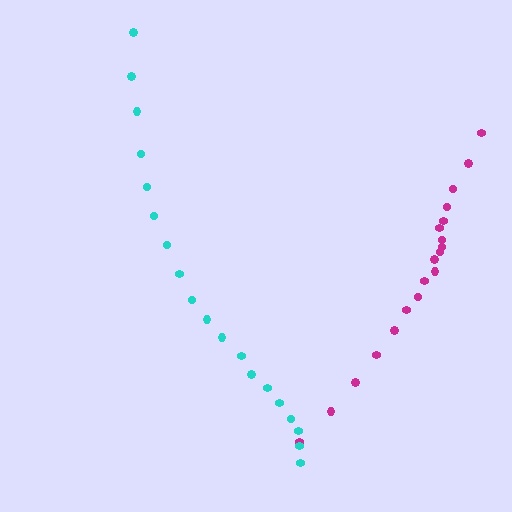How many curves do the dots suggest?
There are 2 distinct paths.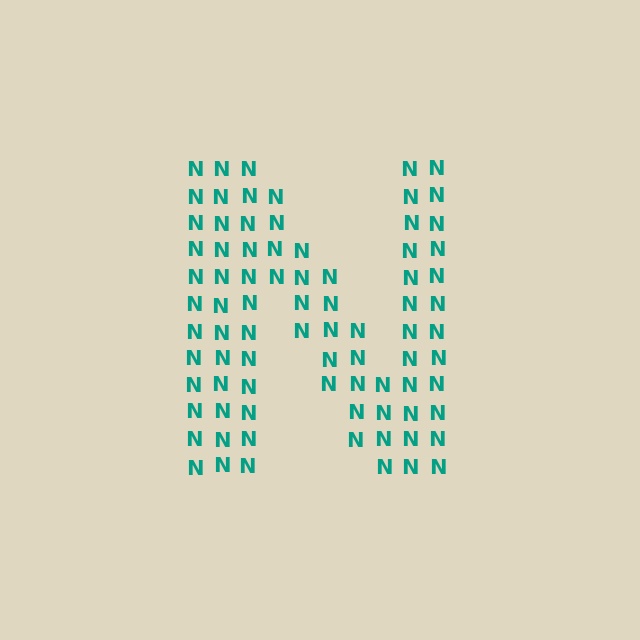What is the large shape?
The large shape is the letter N.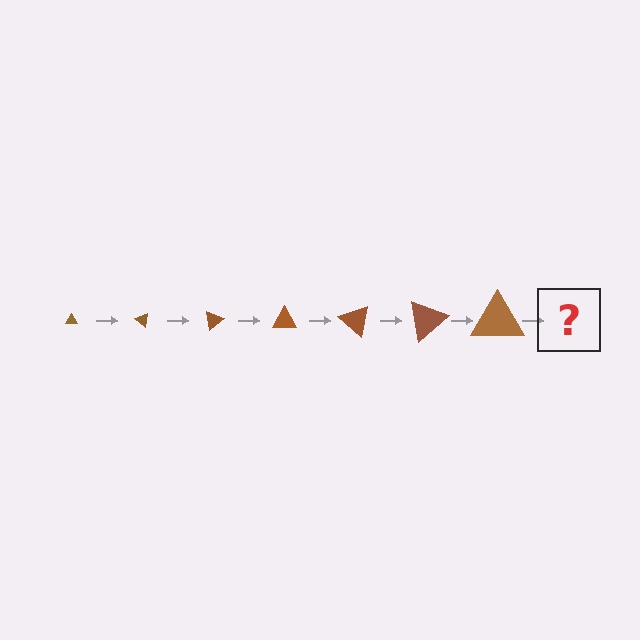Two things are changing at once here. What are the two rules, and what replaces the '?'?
The two rules are that the triangle grows larger each step and it rotates 40 degrees each step. The '?' should be a triangle, larger than the previous one and rotated 280 degrees from the start.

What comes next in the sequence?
The next element should be a triangle, larger than the previous one and rotated 280 degrees from the start.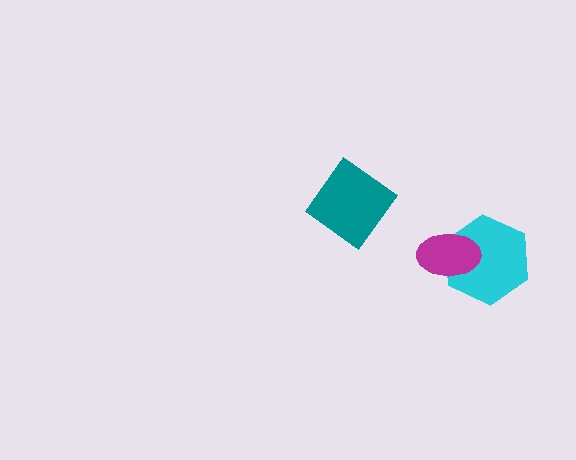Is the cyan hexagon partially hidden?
Yes, it is partially covered by another shape.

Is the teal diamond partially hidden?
No, no other shape covers it.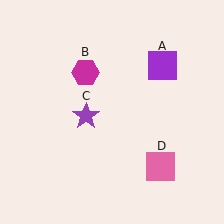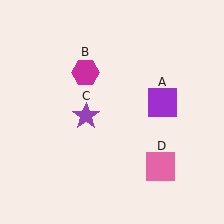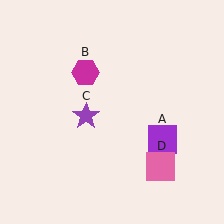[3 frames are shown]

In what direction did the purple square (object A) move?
The purple square (object A) moved down.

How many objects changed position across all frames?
1 object changed position: purple square (object A).